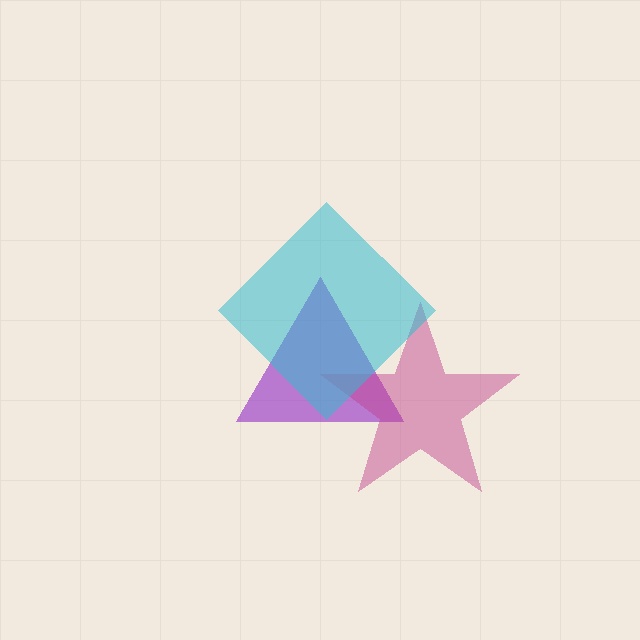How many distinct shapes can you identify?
There are 3 distinct shapes: a purple triangle, a magenta star, a cyan diamond.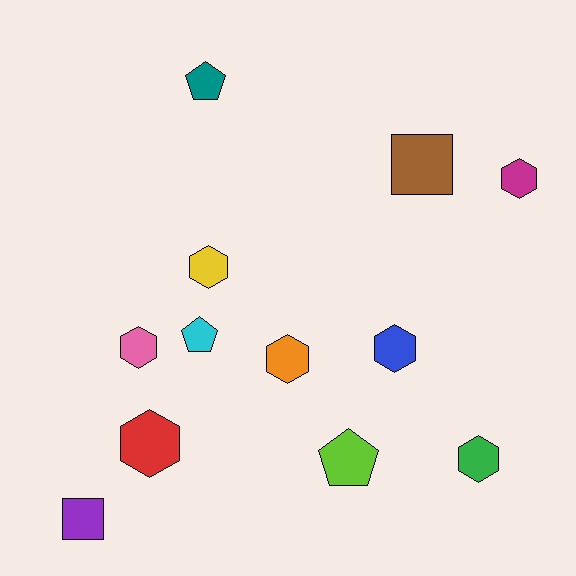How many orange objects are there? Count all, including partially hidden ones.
There is 1 orange object.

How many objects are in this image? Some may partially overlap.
There are 12 objects.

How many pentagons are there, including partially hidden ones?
There are 3 pentagons.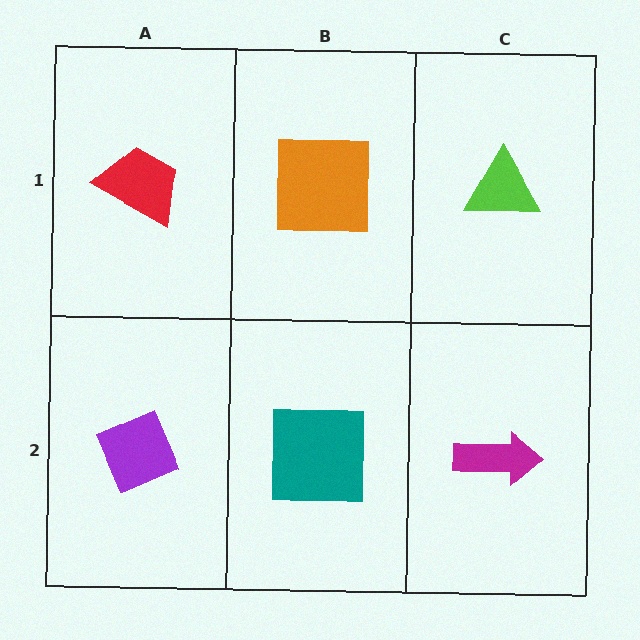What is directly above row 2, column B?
An orange square.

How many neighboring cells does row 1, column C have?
2.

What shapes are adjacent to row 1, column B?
A teal square (row 2, column B), a red trapezoid (row 1, column A), a lime triangle (row 1, column C).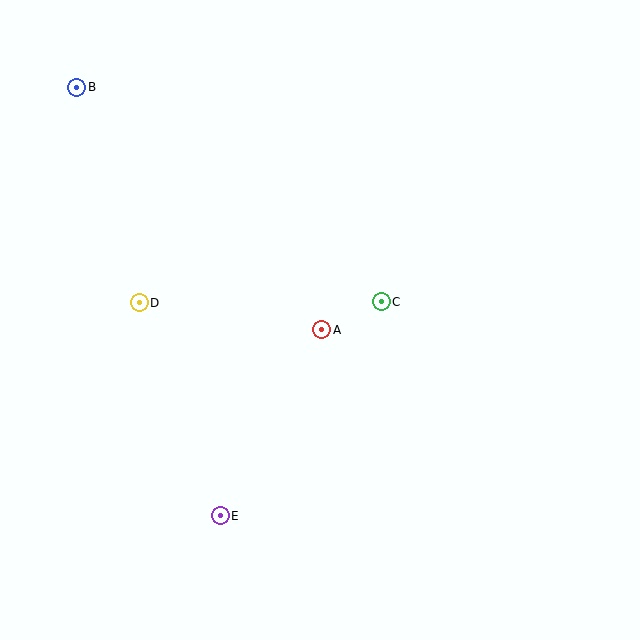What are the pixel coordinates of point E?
Point E is at (220, 516).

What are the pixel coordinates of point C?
Point C is at (381, 302).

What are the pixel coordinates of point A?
Point A is at (322, 330).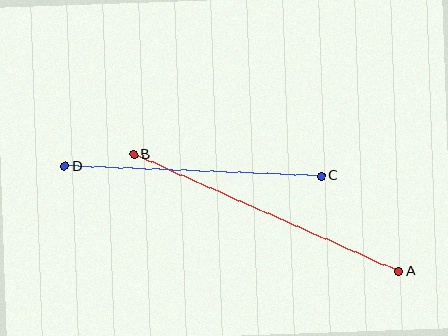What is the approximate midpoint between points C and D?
The midpoint is at approximately (193, 171) pixels.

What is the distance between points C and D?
The distance is approximately 257 pixels.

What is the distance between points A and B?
The distance is approximately 290 pixels.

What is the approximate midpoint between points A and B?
The midpoint is at approximately (266, 213) pixels.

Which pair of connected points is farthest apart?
Points A and B are farthest apart.